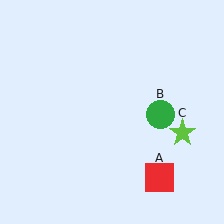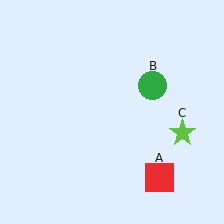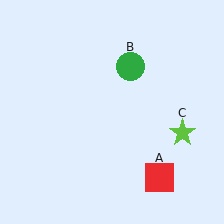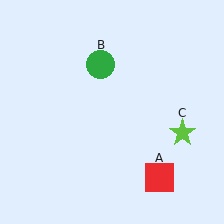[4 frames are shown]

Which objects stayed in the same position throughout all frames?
Red square (object A) and lime star (object C) remained stationary.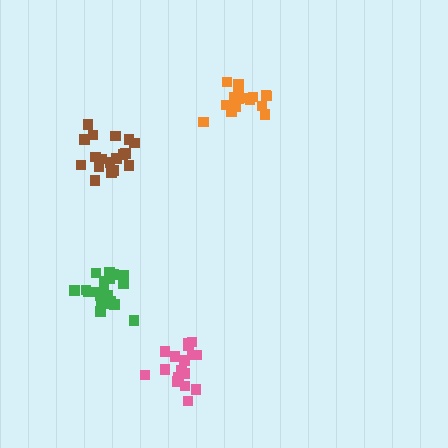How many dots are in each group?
Group 1: 16 dots, Group 2: 19 dots, Group 3: 17 dots, Group 4: 20 dots (72 total).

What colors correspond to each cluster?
The clusters are colored: orange, brown, pink, green.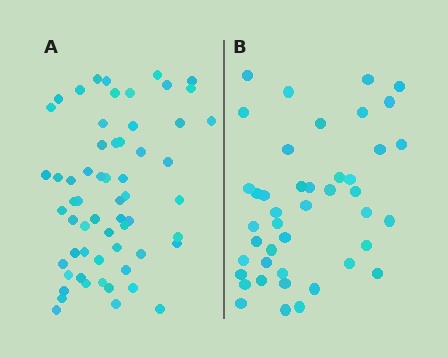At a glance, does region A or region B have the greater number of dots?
Region A (the left region) has more dots.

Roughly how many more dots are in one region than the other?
Region A has approximately 15 more dots than region B.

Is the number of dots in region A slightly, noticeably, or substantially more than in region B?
Region A has noticeably more, but not dramatically so. The ratio is roughly 1.4 to 1.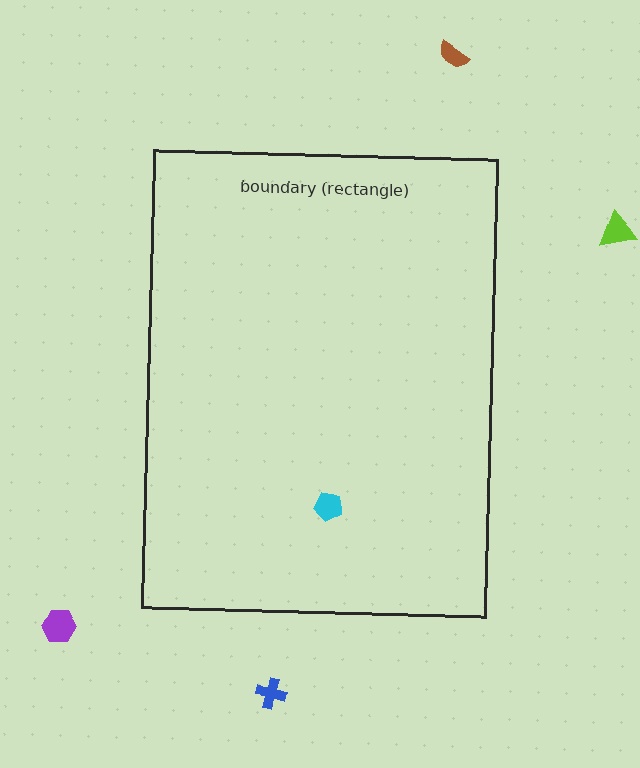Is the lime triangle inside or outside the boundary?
Outside.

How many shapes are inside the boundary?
1 inside, 4 outside.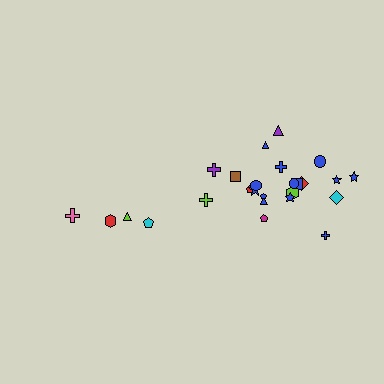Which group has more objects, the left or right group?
The right group.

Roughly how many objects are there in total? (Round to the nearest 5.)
Roughly 25 objects in total.